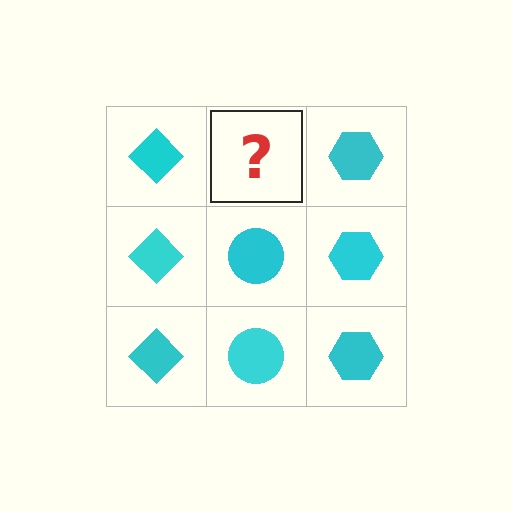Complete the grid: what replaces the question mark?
The question mark should be replaced with a cyan circle.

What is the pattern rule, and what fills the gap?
The rule is that each column has a consistent shape. The gap should be filled with a cyan circle.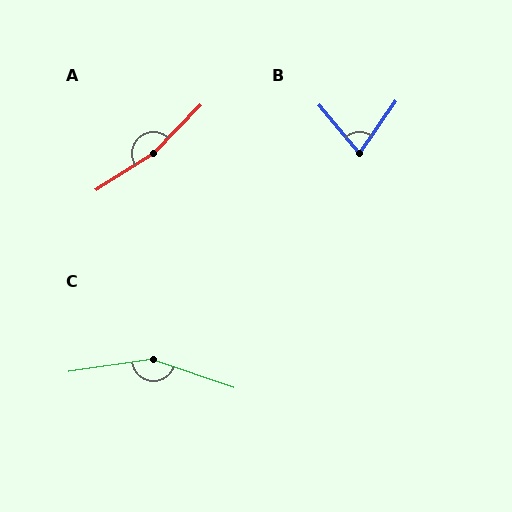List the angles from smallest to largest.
B (75°), C (153°), A (167°).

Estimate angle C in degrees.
Approximately 153 degrees.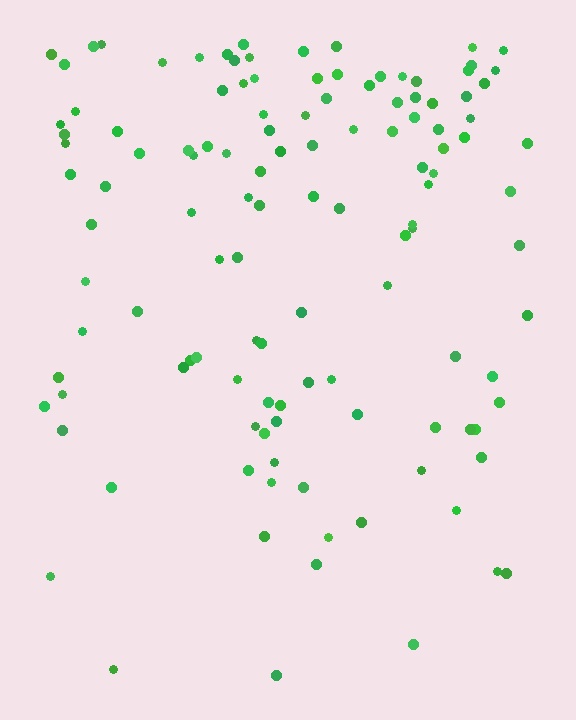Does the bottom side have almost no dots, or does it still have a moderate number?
Still a moderate number, just noticeably fewer than the top.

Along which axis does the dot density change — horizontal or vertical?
Vertical.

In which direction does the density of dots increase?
From bottom to top, with the top side densest.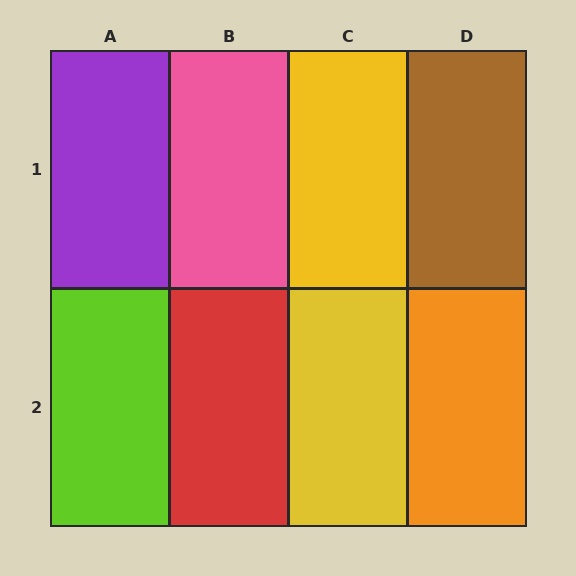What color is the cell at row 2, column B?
Red.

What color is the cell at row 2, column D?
Orange.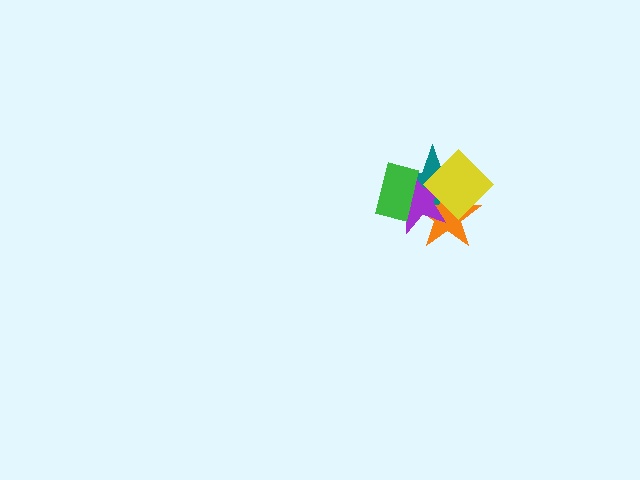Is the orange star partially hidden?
Yes, it is partially covered by another shape.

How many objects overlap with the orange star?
3 objects overlap with the orange star.